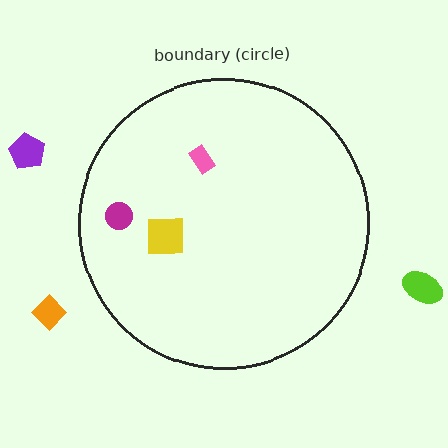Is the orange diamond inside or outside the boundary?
Outside.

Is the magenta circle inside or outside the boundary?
Inside.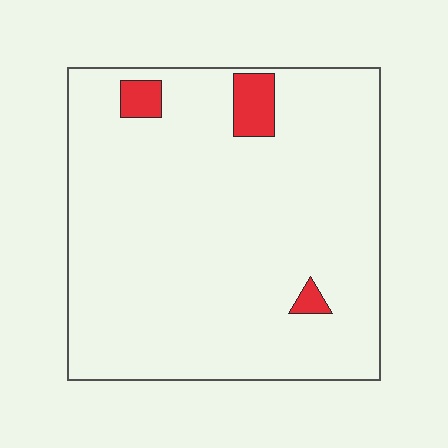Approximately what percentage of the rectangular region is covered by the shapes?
Approximately 5%.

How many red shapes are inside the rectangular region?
3.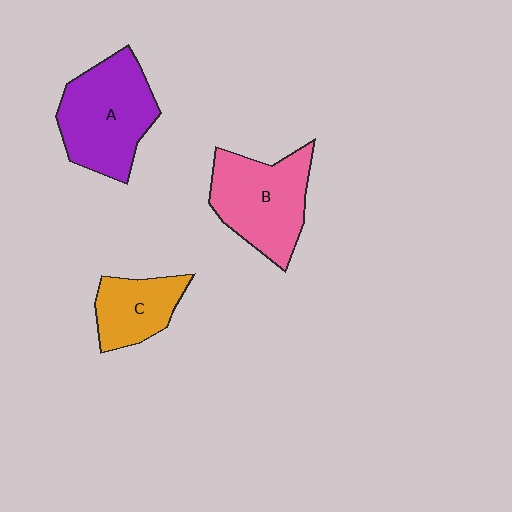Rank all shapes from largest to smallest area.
From largest to smallest: A (purple), B (pink), C (orange).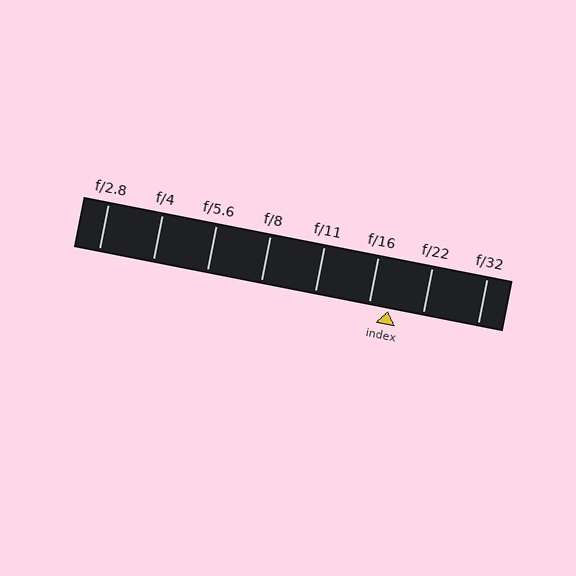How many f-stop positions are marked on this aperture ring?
There are 8 f-stop positions marked.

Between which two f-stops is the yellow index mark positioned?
The index mark is between f/16 and f/22.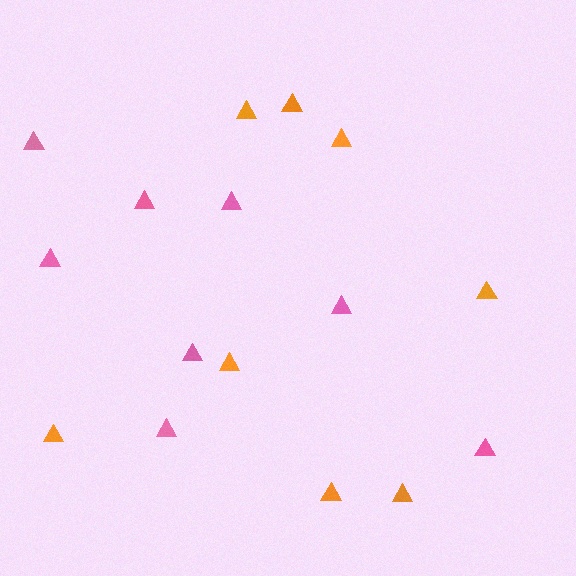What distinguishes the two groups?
There are 2 groups: one group of orange triangles (8) and one group of pink triangles (8).